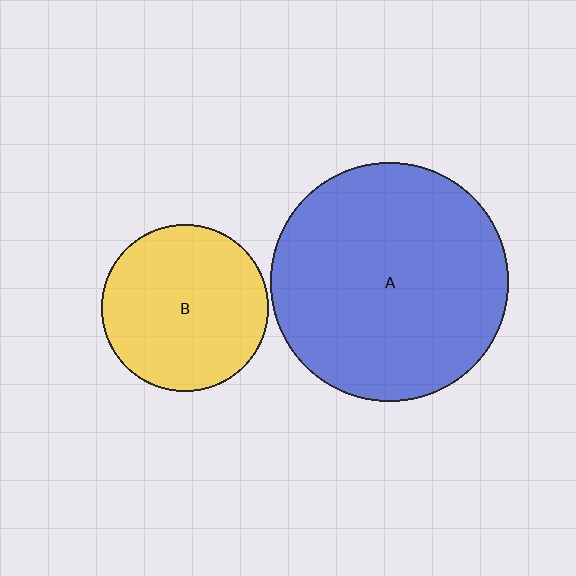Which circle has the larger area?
Circle A (blue).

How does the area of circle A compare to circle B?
Approximately 2.0 times.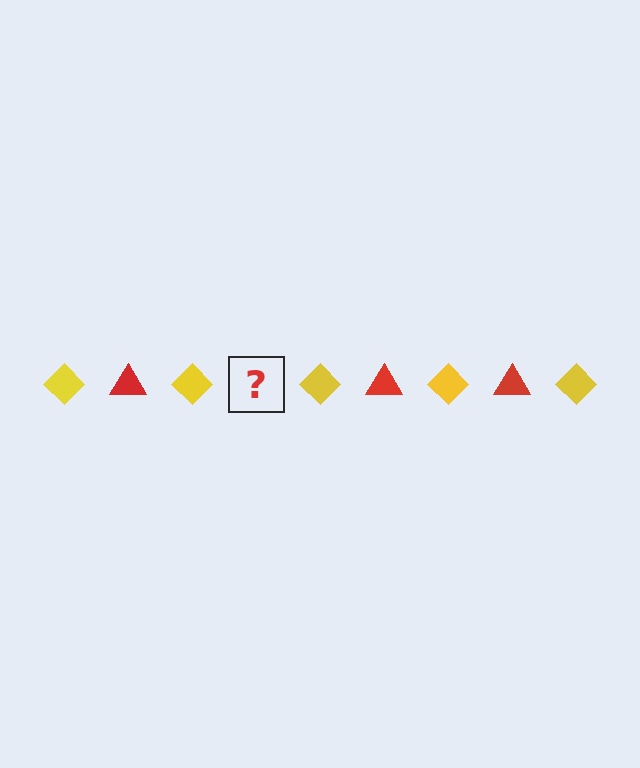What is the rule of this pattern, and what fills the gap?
The rule is that the pattern alternates between yellow diamond and red triangle. The gap should be filled with a red triangle.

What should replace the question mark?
The question mark should be replaced with a red triangle.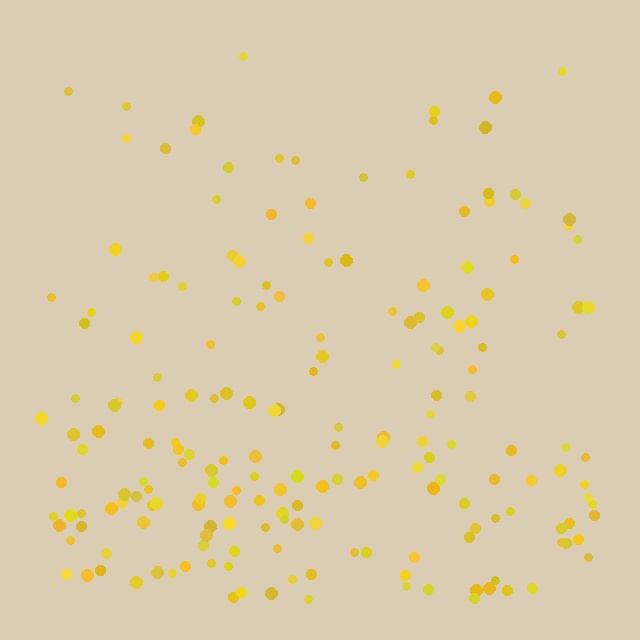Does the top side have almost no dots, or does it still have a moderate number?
Still a moderate number, just noticeably fewer than the bottom.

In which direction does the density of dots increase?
From top to bottom, with the bottom side densest.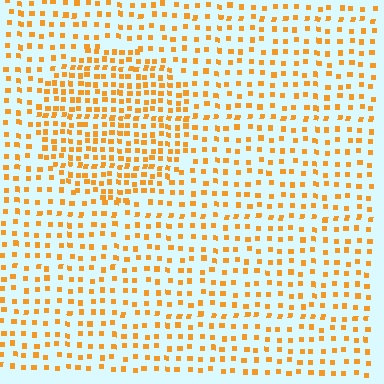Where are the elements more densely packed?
The elements are more densely packed inside the circle boundary.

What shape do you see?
I see a circle.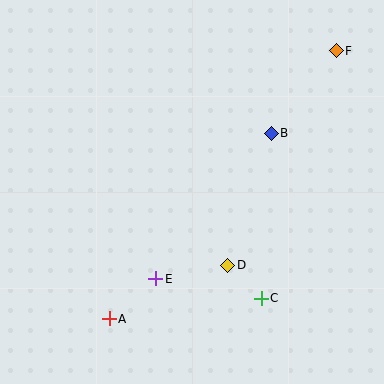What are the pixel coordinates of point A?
Point A is at (109, 319).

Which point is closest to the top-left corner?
Point B is closest to the top-left corner.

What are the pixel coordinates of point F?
Point F is at (336, 51).